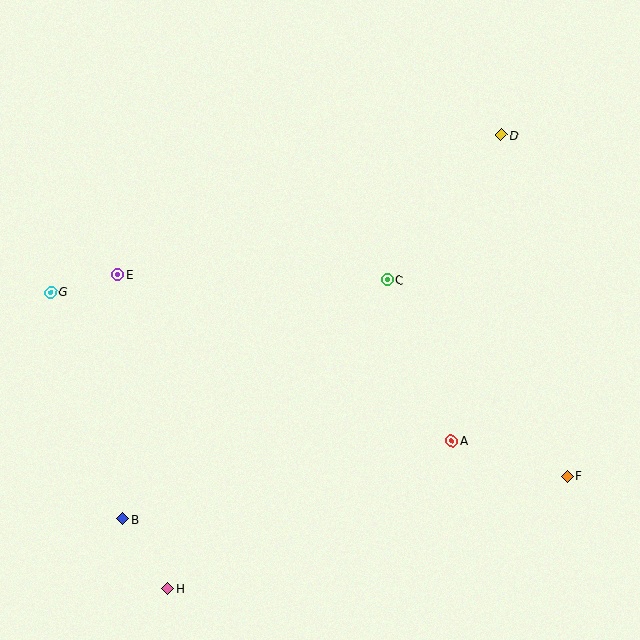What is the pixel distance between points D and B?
The distance between D and B is 539 pixels.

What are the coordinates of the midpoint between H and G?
The midpoint between H and G is at (109, 441).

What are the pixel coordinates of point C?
Point C is at (387, 280).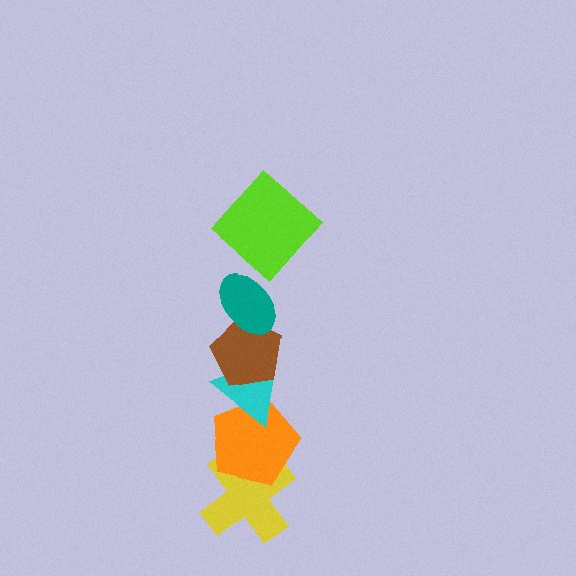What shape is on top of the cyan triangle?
The brown pentagon is on top of the cyan triangle.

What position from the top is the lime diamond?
The lime diamond is 1st from the top.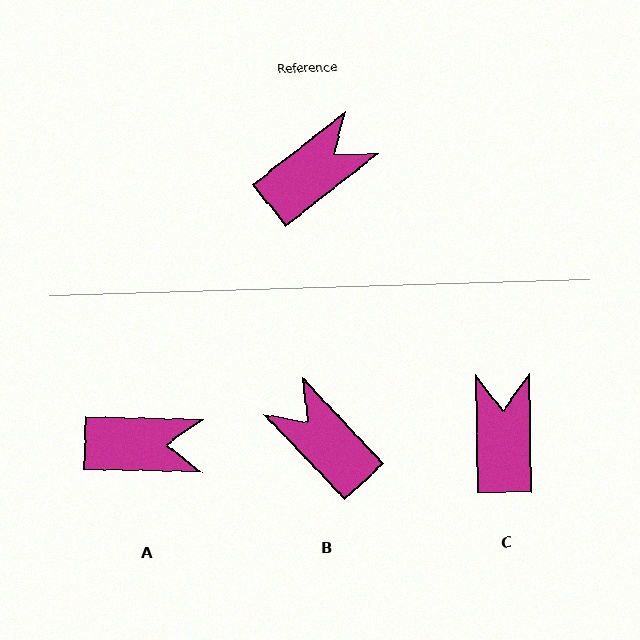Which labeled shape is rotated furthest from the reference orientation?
B, about 95 degrees away.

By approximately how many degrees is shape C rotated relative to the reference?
Approximately 53 degrees counter-clockwise.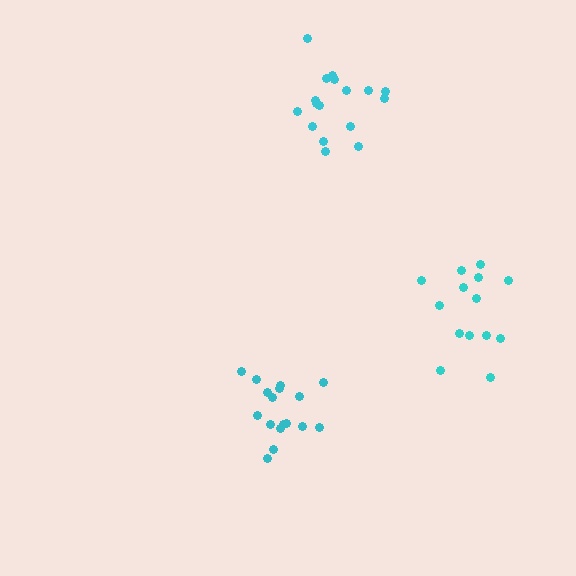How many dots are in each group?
Group 1: 14 dots, Group 2: 17 dots, Group 3: 17 dots (48 total).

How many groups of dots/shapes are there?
There are 3 groups.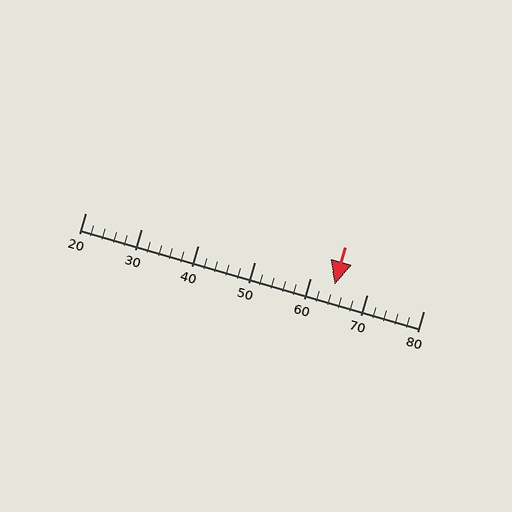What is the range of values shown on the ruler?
The ruler shows values from 20 to 80.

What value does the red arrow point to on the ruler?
The red arrow points to approximately 64.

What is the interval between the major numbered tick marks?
The major tick marks are spaced 10 units apart.